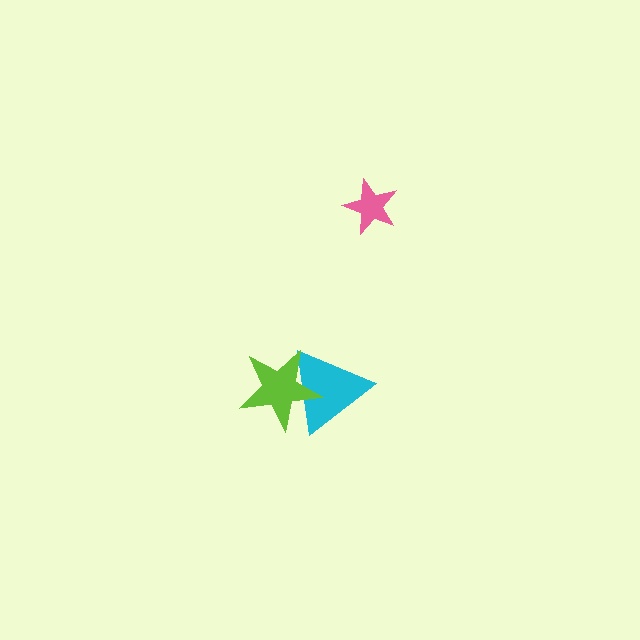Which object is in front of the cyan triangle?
The lime star is in front of the cyan triangle.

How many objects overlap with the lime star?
1 object overlaps with the lime star.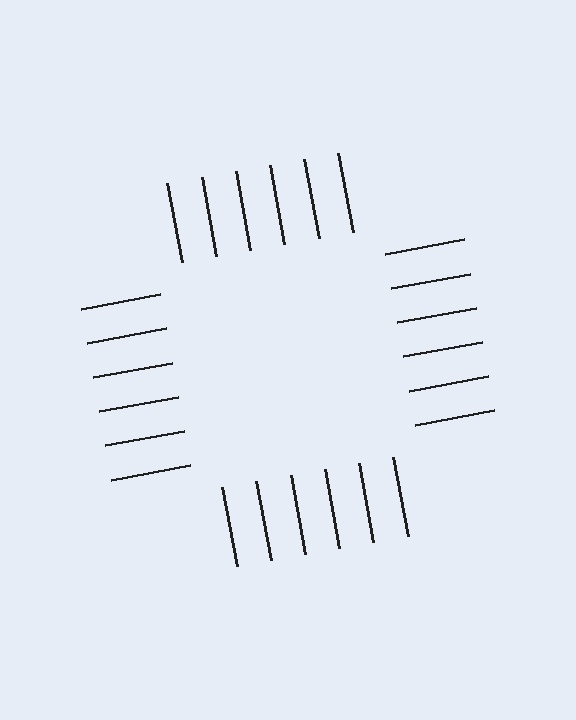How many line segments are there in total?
24 — 6 along each of the 4 edges.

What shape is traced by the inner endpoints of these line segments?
An illusory square — the line segments terminate on its edges but no continuous stroke is drawn.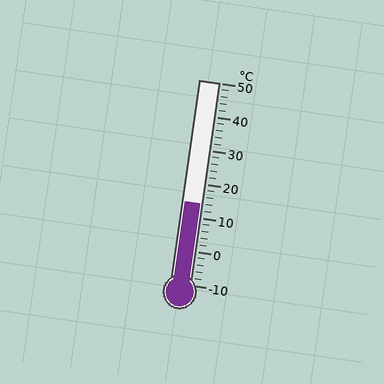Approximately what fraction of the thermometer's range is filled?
The thermometer is filled to approximately 40% of its range.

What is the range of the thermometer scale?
The thermometer scale ranges from -10°C to 50°C.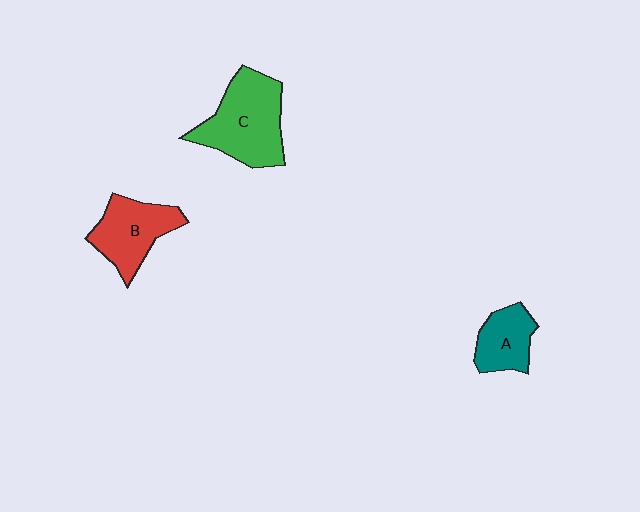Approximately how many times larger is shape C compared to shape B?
Approximately 1.4 times.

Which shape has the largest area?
Shape C (green).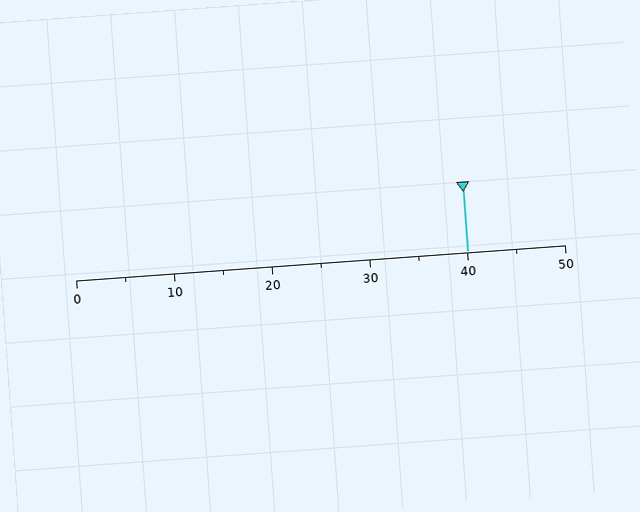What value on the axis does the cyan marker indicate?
The marker indicates approximately 40.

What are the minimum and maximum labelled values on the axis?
The axis runs from 0 to 50.